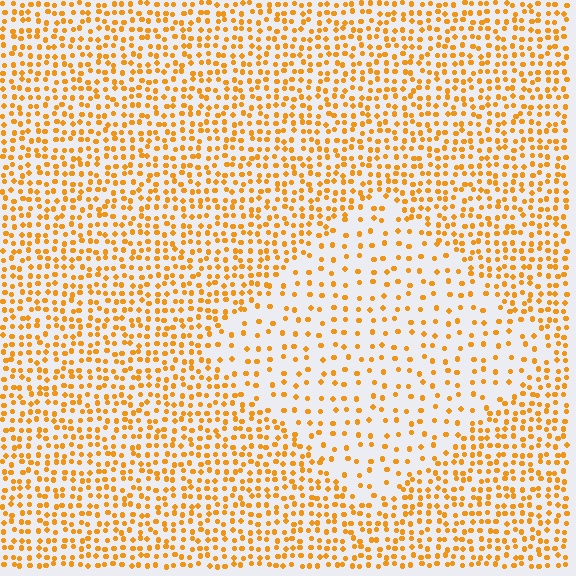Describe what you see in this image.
The image contains small orange elements arranged at two different densities. A diamond-shaped region is visible where the elements are less densely packed than the surrounding area.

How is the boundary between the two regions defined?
The boundary is defined by a change in element density (approximately 2.2x ratio). All elements are the same color, size, and shape.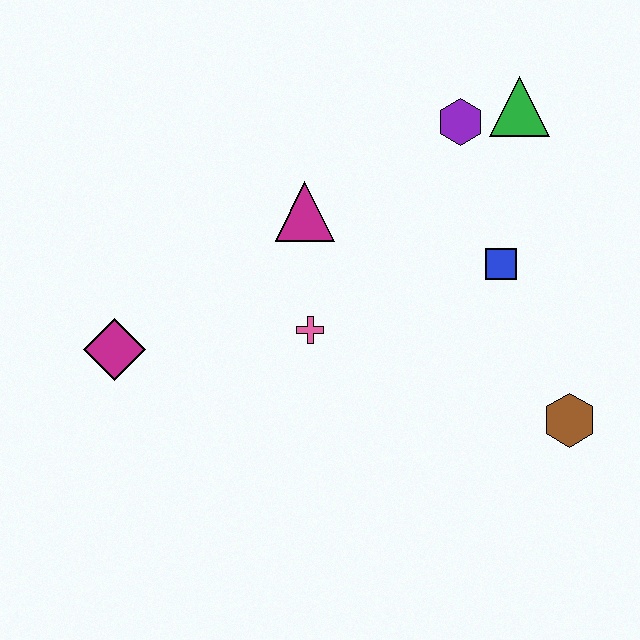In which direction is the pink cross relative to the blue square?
The pink cross is to the left of the blue square.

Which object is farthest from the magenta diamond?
The green triangle is farthest from the magenta diamond.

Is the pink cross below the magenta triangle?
Yes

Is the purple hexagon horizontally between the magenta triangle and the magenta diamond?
No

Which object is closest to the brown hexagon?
The blue square is closest to the brown hexagon.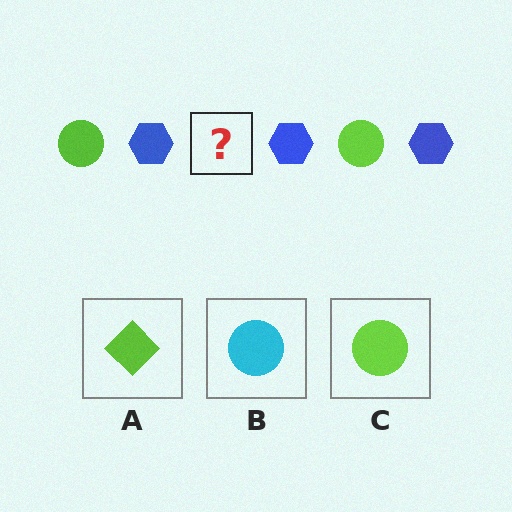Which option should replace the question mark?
Option C.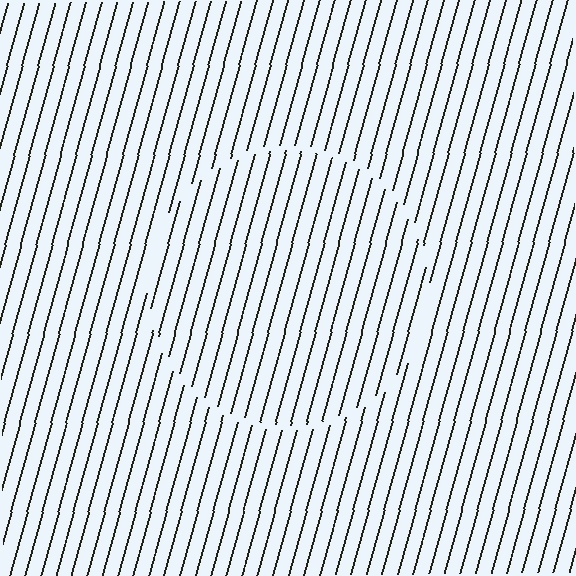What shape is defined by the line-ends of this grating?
An illusory circle. The interior of the shape contains the same grating, shifted by half a period — the contour is defined by the phase discontinuity where line-ends from the inner and outer gratings abut.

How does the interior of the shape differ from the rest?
The interior of the shape contains the same grating, shifted by half a period — the contour is defined by the phase discontinuity where line-ends from the inner and outer gratings abut.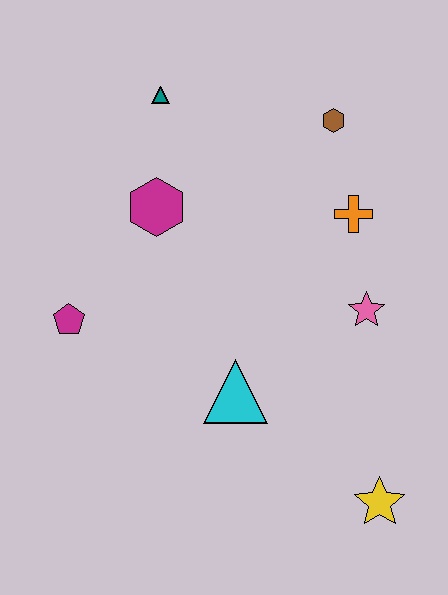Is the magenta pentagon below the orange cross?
Yes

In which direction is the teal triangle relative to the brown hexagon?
The teal triangle is to the left of the brown hexagon.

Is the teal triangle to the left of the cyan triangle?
Yes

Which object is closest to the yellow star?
The cyan triangle is closest to the yellow star.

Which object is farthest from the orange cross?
The magenta pentagon is farthest from the orange cross.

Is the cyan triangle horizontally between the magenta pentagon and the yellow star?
Yes